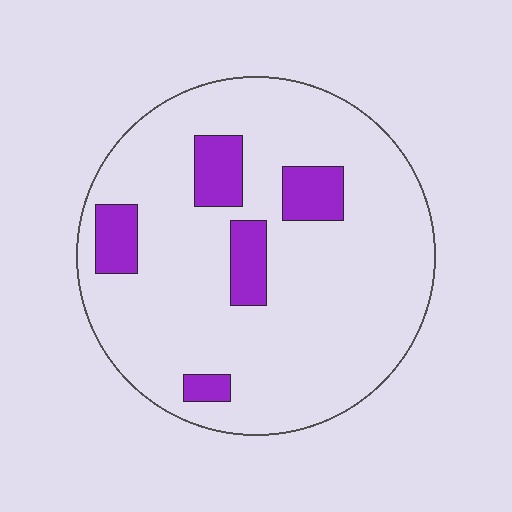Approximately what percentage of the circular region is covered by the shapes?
Approximately 15%.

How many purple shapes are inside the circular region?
5.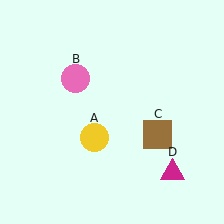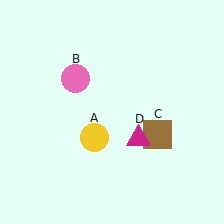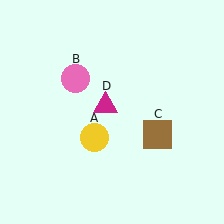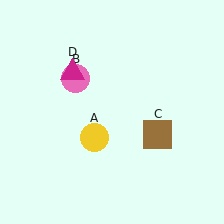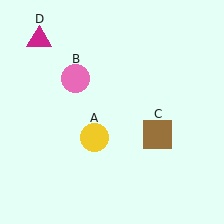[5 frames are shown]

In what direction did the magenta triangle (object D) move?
The magenta triangle (object D) moved up and to the left.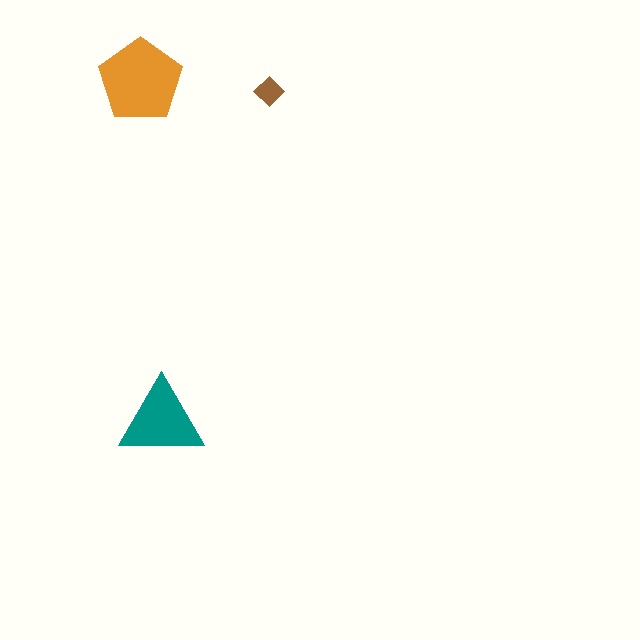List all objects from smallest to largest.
The brown diamond, the teal triangle, the orange pentagon.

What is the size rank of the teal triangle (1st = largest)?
2nd.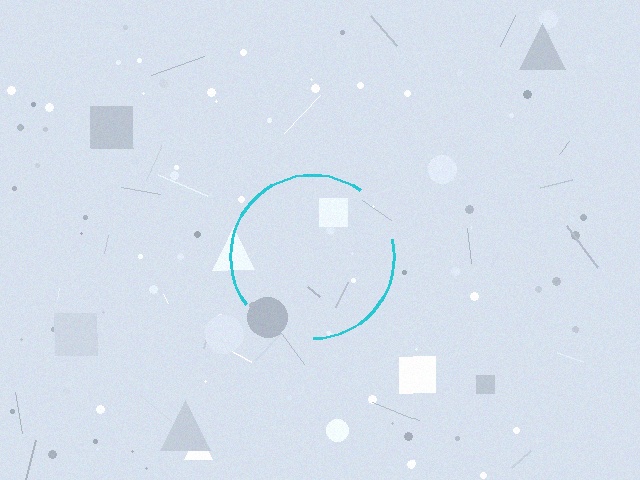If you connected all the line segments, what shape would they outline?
They would outline a circle.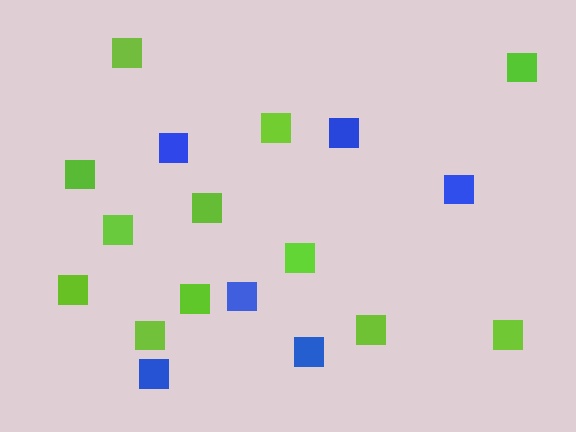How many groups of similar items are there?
There are 2 groups: one group of blue squares (6) and one group of lime squares (12).